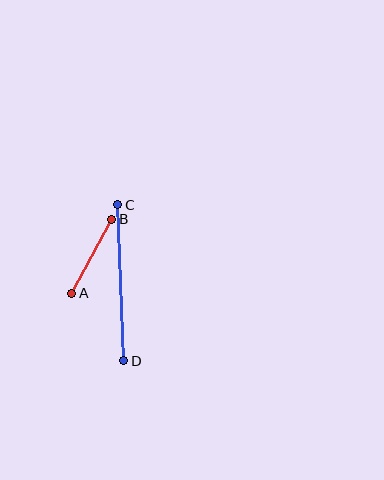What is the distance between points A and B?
The distance is approximately 84 pixels.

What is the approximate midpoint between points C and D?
The midpoint is at approximately (121, 283) pixels.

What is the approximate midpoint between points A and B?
The midpoint is at approximately (92, 256) pixels.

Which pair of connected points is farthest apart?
Points C and D are farthest apart.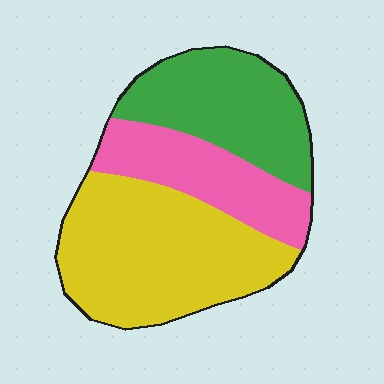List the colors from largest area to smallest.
From largest to smallest: yellow, green, pink.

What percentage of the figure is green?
Green takes up about one third (1/3) of the figure.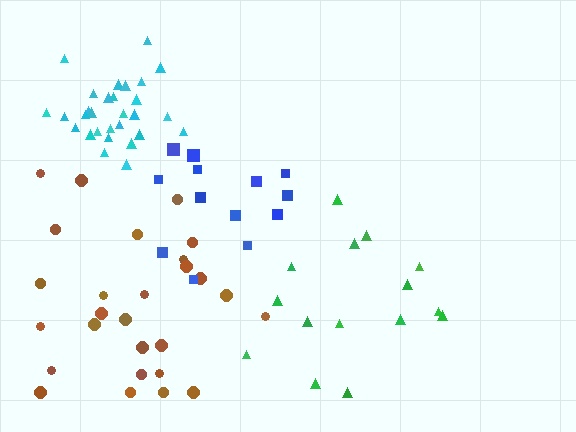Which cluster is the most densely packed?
Cyan.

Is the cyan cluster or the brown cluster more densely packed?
Cyan.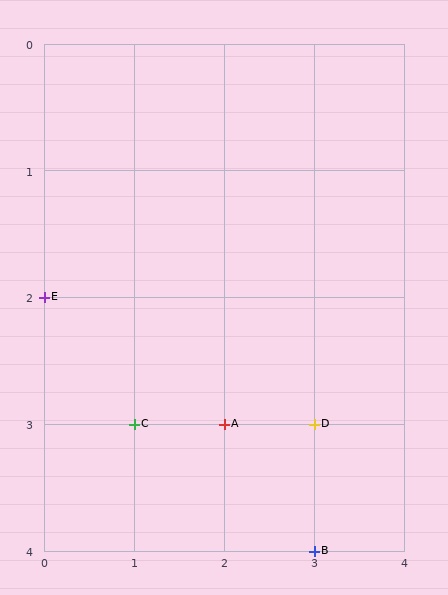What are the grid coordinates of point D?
Point D is at grid coordinates (3, 3).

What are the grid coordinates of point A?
Point A is at grid coordinates (2, 3).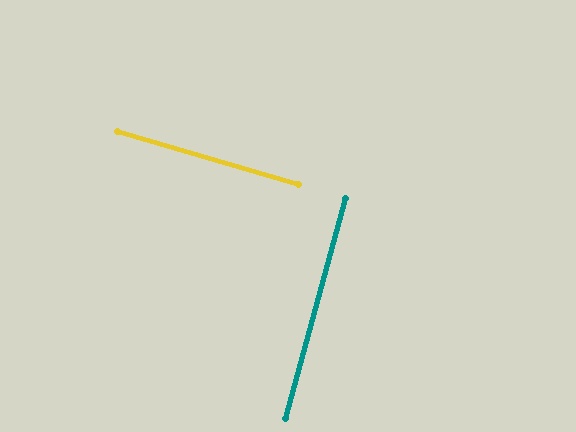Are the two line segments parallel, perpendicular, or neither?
Perpendicular — they meet at approximately 89°.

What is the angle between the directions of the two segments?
Approximately 89 degrees.